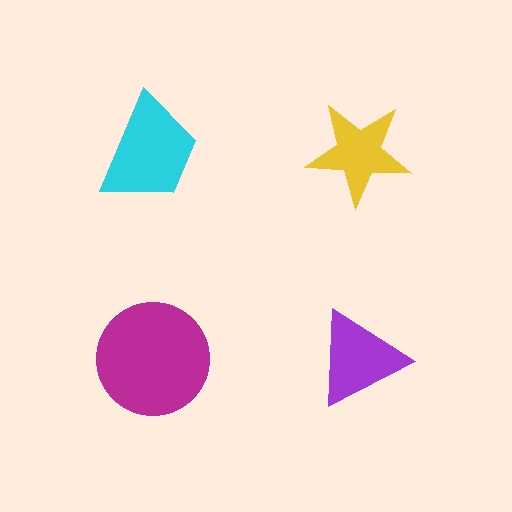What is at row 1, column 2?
A yellow star.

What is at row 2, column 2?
A purple triangle.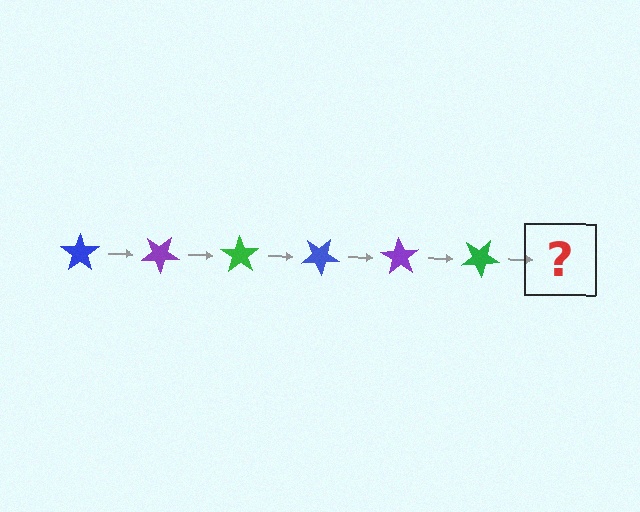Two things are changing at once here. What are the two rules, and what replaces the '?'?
The two rules are that it rotates 35 degrees each step and the color cycles through blue, purple, and green. The '?' should be a blue star, rotated 210 degrees from the start.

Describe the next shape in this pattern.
It should be a blue star, rotated 210 degrees from the start.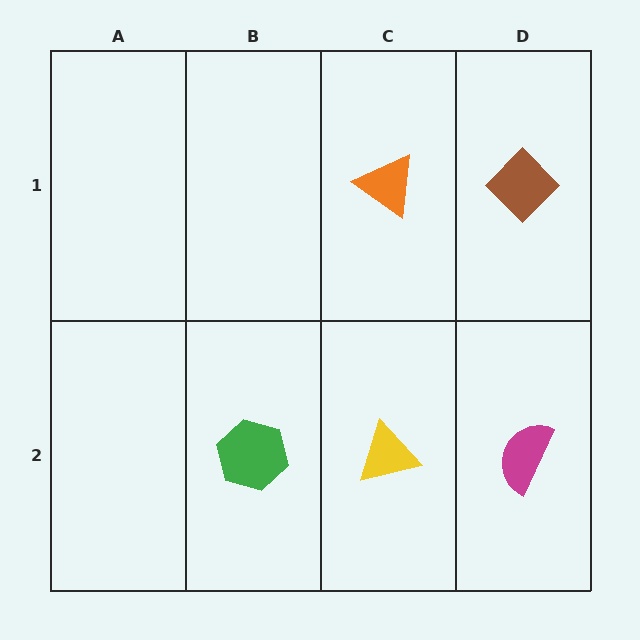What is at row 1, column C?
An orange triangle.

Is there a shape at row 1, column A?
No, that cell is empty.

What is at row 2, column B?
A green hexagon.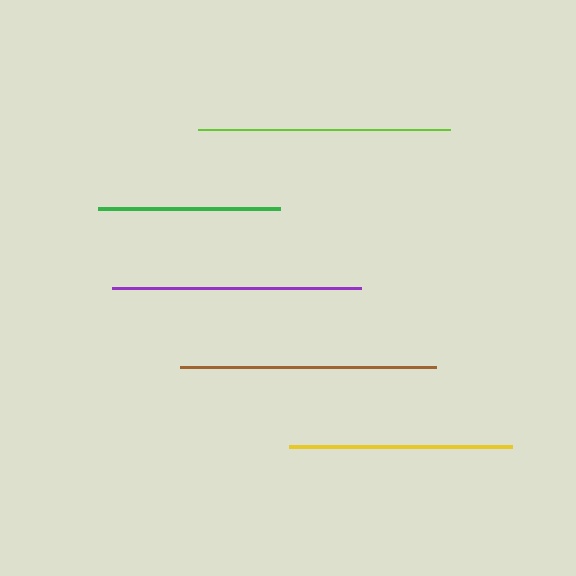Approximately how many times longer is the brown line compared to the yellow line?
The brown line is approximately 1.1 times the length of the yellow line.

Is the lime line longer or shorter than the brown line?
The brown line is longer than the lime line.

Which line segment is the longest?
The brown line is the longest at approximately 256 pixels.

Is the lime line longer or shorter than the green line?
The lime line is longer than the green line.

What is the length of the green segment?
The green segment is approximately 182 pixels long.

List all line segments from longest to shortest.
From longest to shortest: brown, lime, purple, yellow, green.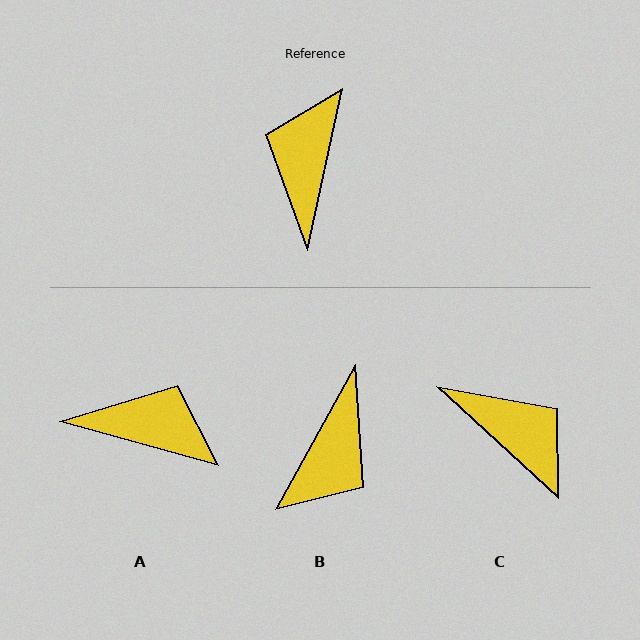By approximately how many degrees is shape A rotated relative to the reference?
Approximately 93 degrees clockwise.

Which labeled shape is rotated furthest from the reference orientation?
B, about 164 degrees away.